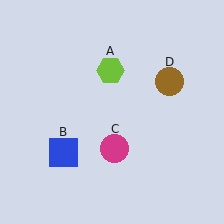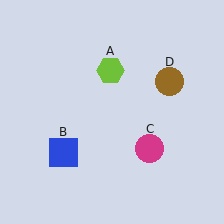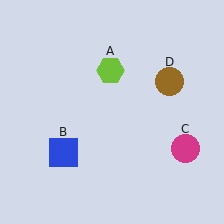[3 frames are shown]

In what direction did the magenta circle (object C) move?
The magenta circle (object C) moved right.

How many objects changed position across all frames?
1 object changed position: magenta circle (object C).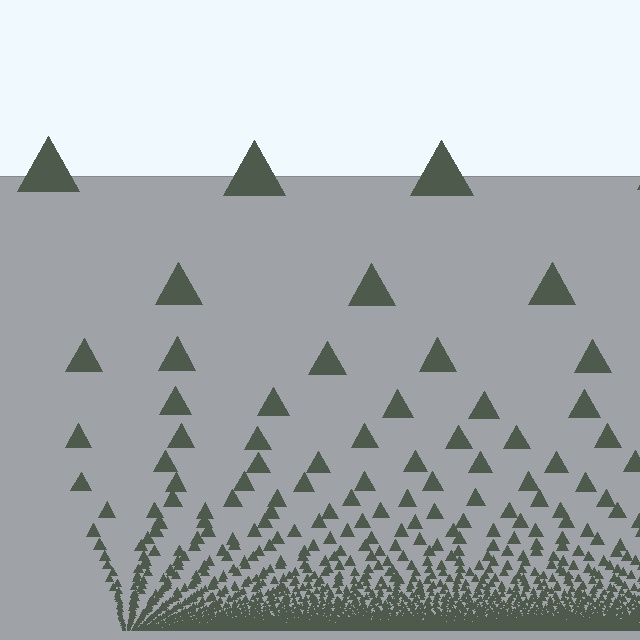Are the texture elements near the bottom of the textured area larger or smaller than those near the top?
Smaller. The gradient is inverted — elements near the bottom are smaller and denser.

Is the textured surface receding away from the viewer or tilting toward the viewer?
The surface appears to tilt toward the viewer. Texture elements get larger and sparser toward the top.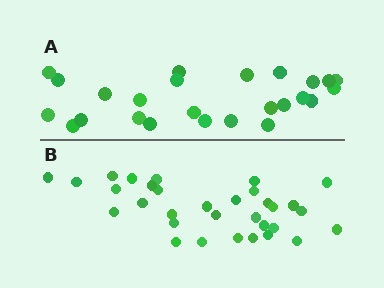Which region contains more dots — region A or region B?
Region B (the bottom region) has more dots.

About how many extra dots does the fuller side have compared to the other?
Region B has roughly 8 or so more dots than region A.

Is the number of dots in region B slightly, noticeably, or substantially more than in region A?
Region B has noticeably more, but not dramatically so. The ratio is roughly 1.3 to 1.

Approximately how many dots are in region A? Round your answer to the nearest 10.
About 20 dots. (The exact count is 25, which rounds to 20.)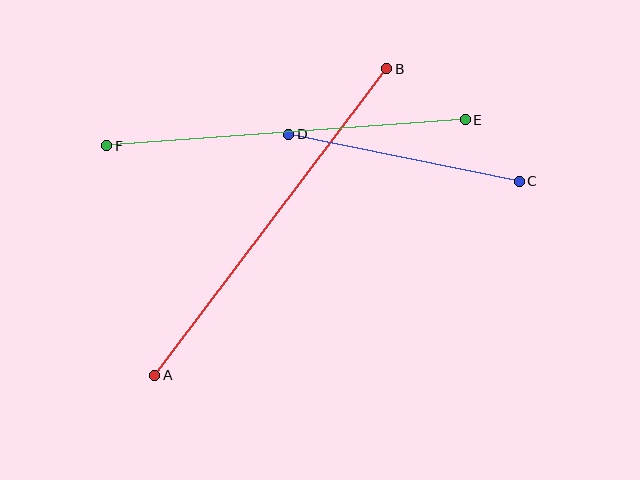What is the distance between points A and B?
The distance is approximately 384 pixels.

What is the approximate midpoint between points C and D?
The midpoint is at approximately (404, 158) pixels.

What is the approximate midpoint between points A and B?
The midpoint is at approximately (271, 222) pixels.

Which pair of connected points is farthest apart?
Points A and B are farthest apart.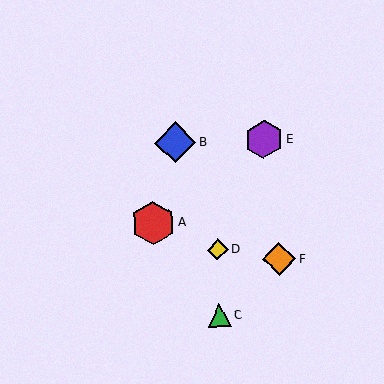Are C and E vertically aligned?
No, C is at x≈219 and E is at x≈264.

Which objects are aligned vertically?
Objects C, D are aligned vertically.